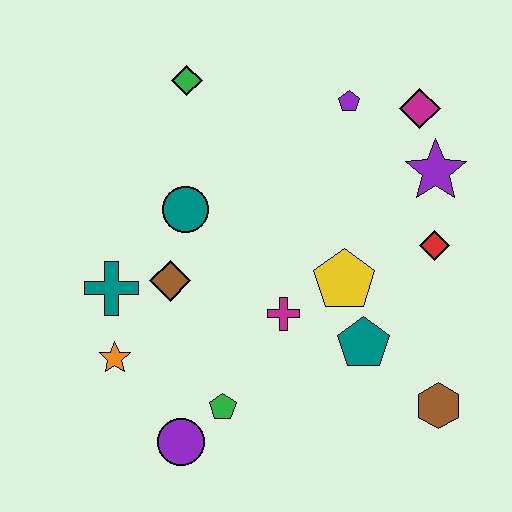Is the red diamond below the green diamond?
Yes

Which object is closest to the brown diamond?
The teal cross is closest to the brown diamond.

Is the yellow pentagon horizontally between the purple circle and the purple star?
Yes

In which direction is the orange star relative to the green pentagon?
The orange star is to the left of the green pentagon.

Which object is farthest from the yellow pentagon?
The green diamond is farthest from the yellow pentagon.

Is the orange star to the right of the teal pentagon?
No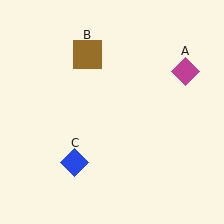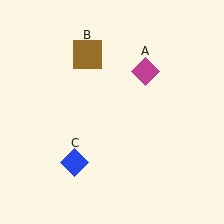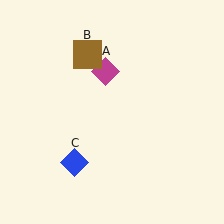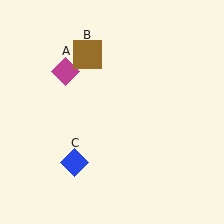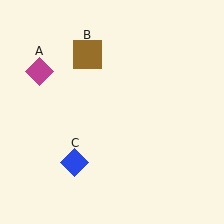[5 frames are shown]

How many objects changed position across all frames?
1 object changed position: magenta diamond (object A).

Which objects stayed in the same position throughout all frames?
Brown square (object B) and blue diamond (object C) remained stationary.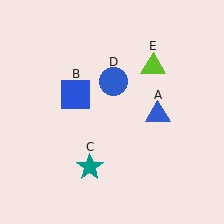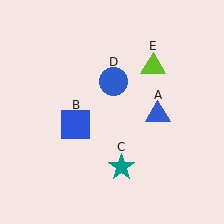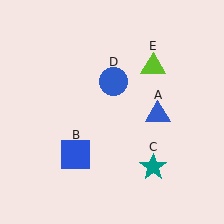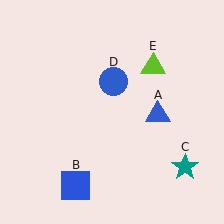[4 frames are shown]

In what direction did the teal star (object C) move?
The teal star (object C) moved right.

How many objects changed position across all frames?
2 objects changed position: blue square (object B), teal star (object C).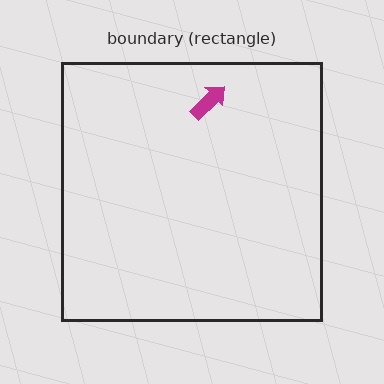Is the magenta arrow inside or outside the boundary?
Inside.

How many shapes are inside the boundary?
1 inside, 0 outside.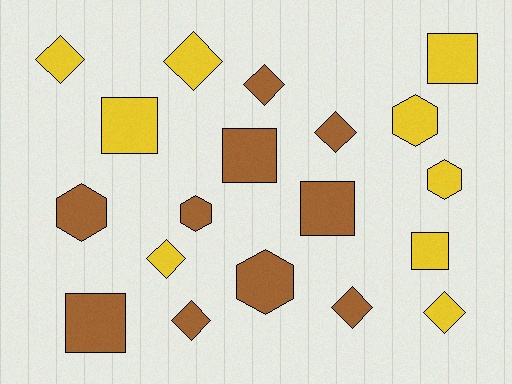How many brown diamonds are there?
There are 4 brown diamonds.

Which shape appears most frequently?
Diamond, with 8 objects.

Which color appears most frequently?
Brown, with 10 objects.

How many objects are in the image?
There are 19 objects.